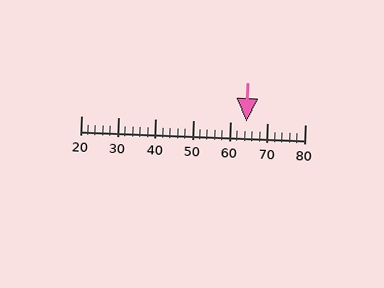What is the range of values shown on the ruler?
The ruler shows values from 20 to 80.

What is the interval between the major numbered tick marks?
The major tick marks are spaced 10 units apart.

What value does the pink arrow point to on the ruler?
The pink arrow points to approximately 64.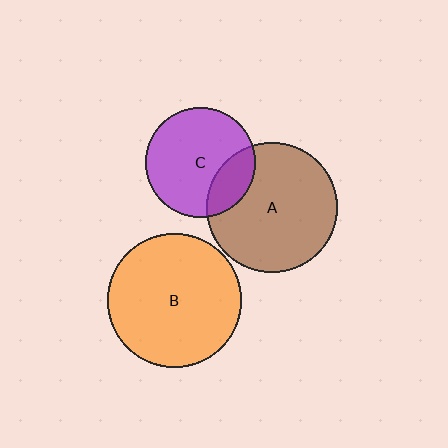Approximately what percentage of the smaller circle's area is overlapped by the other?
Approximately 20%.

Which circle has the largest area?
Circle B (orange).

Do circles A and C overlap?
Yes.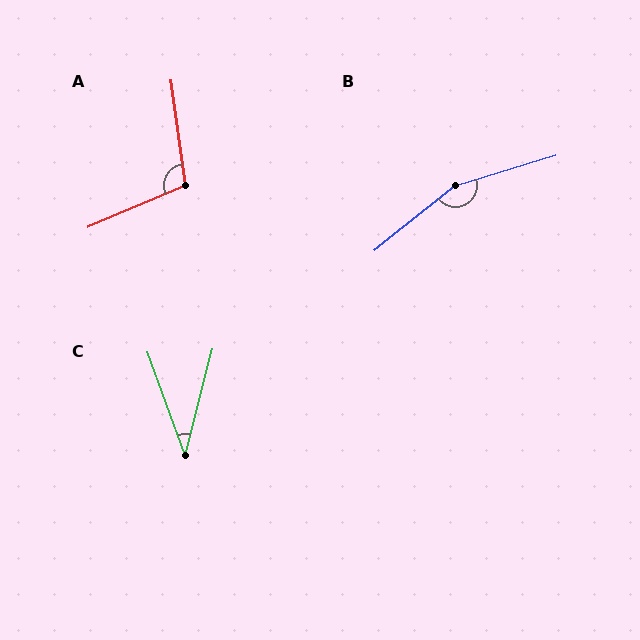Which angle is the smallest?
C, at approximately 34 degrees.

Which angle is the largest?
B, at approximately 158 degrees.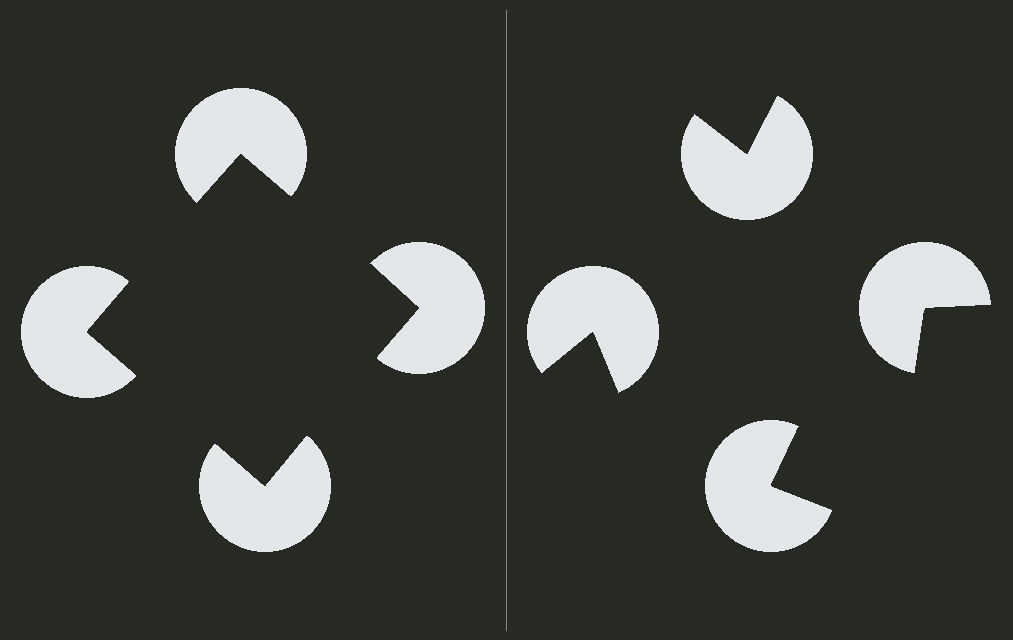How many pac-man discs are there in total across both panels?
8 — 4 on each side.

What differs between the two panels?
The pac-man discs are positioned identically on both sides; only the wedge orientations differ. On the left they align to a square; on the right they are misaligned.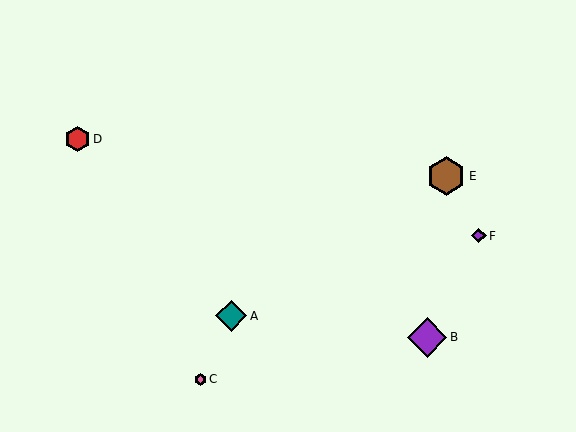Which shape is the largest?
The purple diamond (labeled B) is the largest.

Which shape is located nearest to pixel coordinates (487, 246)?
The purple diamond (labeled F) at (479, 236) is nearest to that location.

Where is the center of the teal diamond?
The center of the teal diamond is at (231, 316).